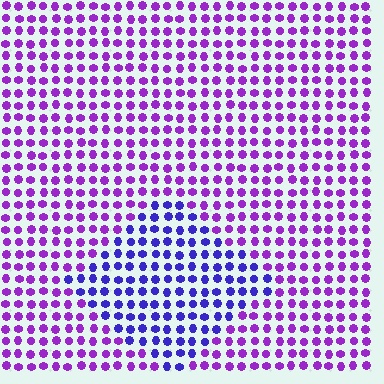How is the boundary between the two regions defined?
The boundary is defined purely by a slight shift in hue (about 36 degrees). Spacing, size, and orientation are identical on both sides.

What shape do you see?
I see a diamond.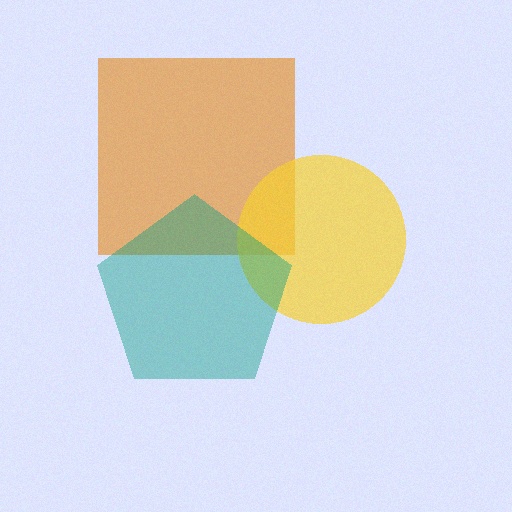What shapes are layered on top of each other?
The layered shapes are: an orange square, a yellow circle, a teal pentagon.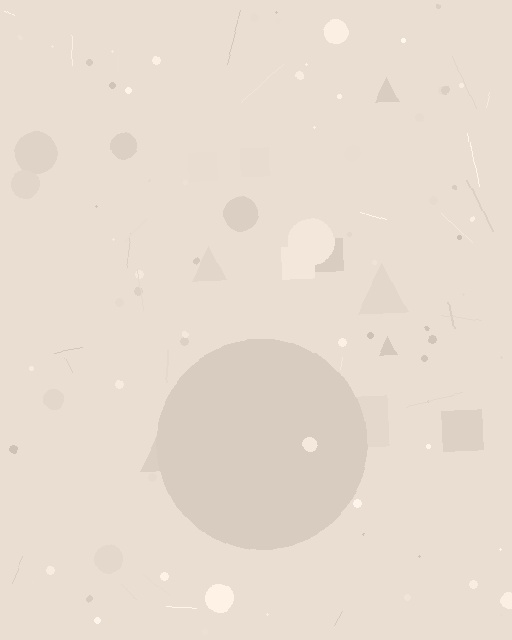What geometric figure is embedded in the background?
A circle is embedded in the background.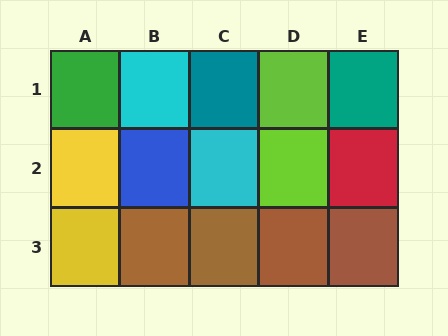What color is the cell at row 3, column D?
Brown.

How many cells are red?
1 cell is red.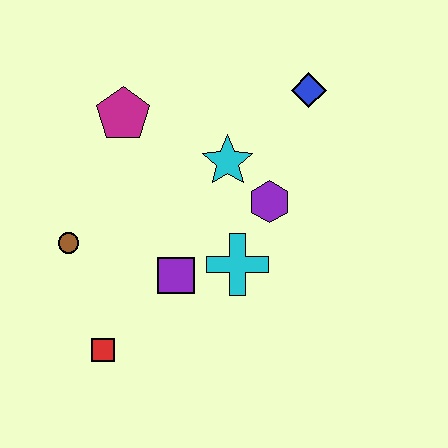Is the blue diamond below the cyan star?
No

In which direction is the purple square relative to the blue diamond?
The purple square is below the blue diamond.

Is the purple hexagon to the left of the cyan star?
No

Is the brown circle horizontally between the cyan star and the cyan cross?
No